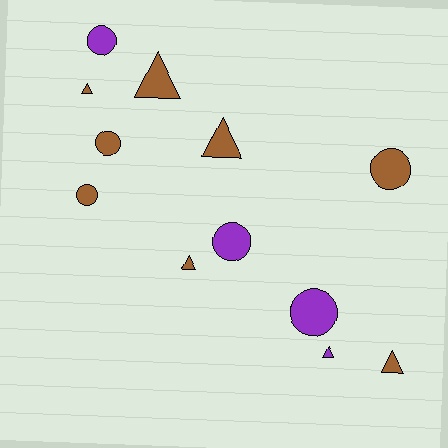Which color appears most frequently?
Brown, with 8 objects.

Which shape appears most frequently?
Triangle, with 6 objects.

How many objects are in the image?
There are 12 objects.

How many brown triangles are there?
There are 5 brown triangles.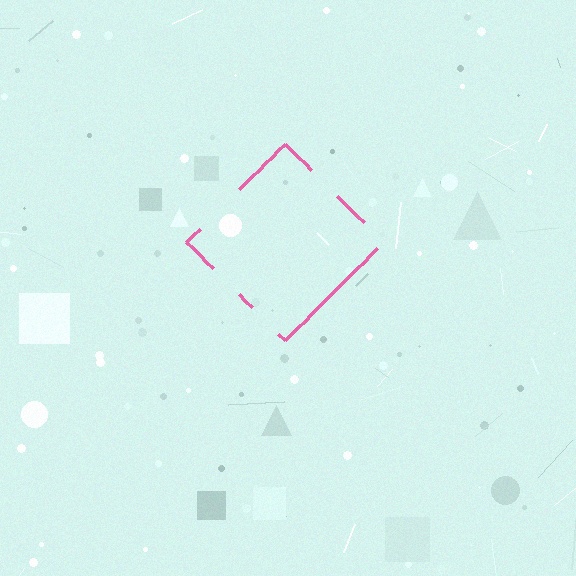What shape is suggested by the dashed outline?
The dashed outline suggests a diamond.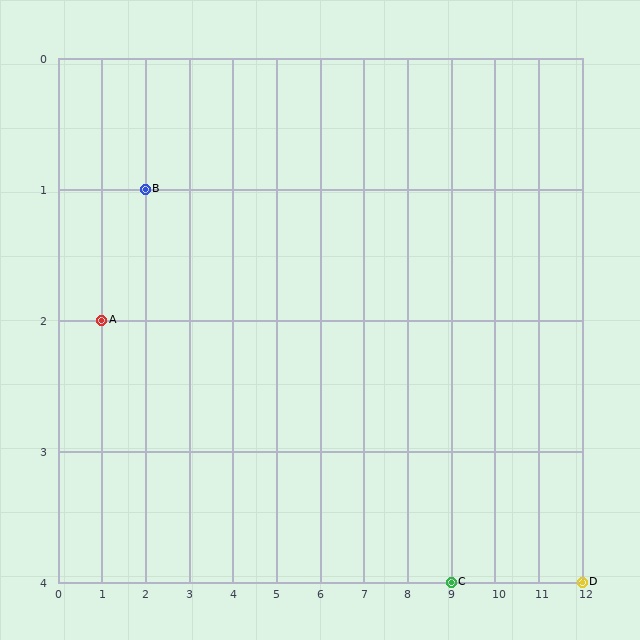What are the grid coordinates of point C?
Point C is at grid coordinates (9, 4).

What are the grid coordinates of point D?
Point D is at grid coordinates (12, 4).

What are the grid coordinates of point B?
Point B is at grid coordinates (2, 1).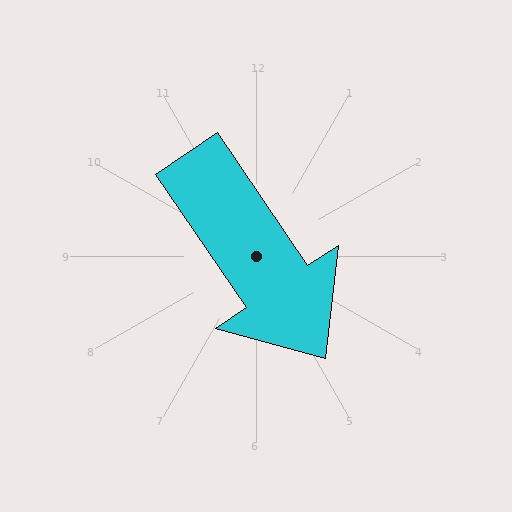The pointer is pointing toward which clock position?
Roughly 5 o'clock.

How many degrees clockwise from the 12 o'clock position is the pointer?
Approximately 146 degrees.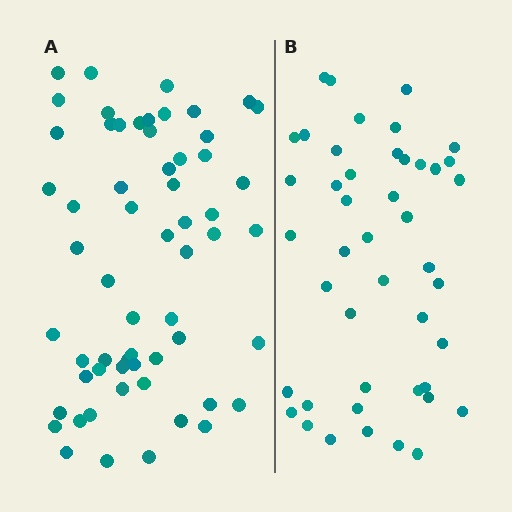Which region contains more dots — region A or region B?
Region A (the left region) has more dots.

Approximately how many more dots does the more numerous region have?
Region A has approximately 15 more dots than region B.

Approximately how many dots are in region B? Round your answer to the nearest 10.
About 40 dots. (The exact count is 45, which rounds to 40.)